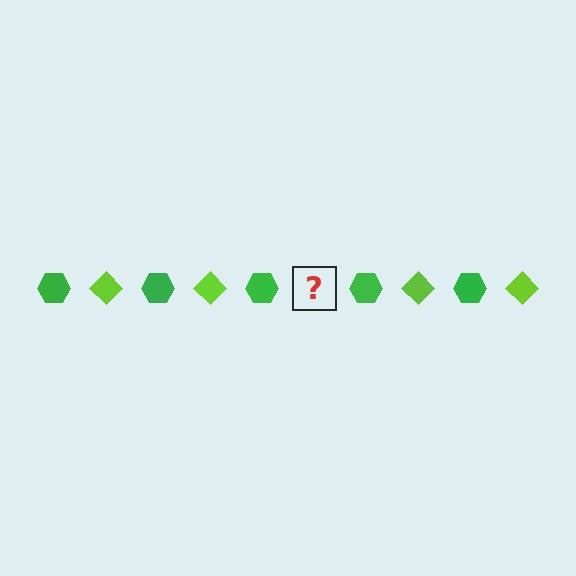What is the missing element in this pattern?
The missing element is a lime diamond.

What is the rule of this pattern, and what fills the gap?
The rule is that the pattern alternates between green hexagon and lime diamond. The gap should be filled with a lime diamond.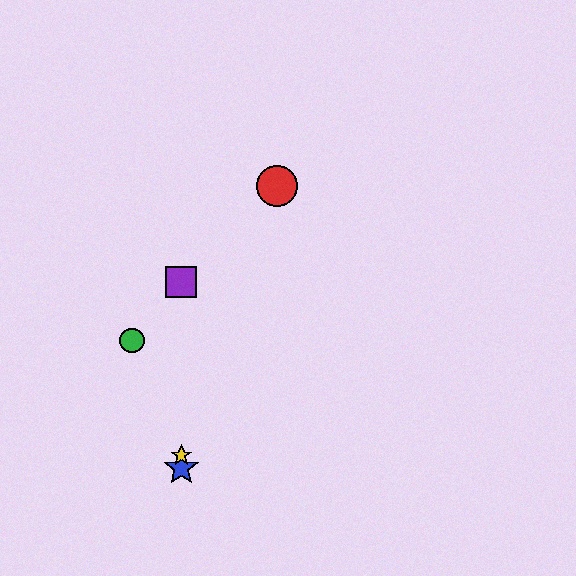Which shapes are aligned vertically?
The blue star, the yellow star, the purple square are aligned vertically.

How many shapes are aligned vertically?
3 shapes (the blue star, the yellow star, the purple square) are aligned vertically.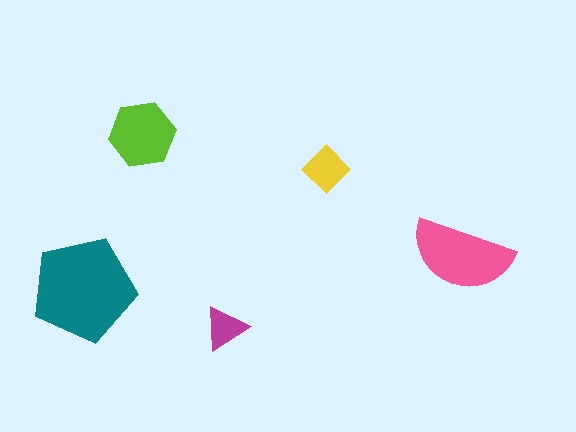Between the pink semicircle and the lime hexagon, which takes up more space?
The pink semicircle.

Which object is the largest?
The teal pentagon.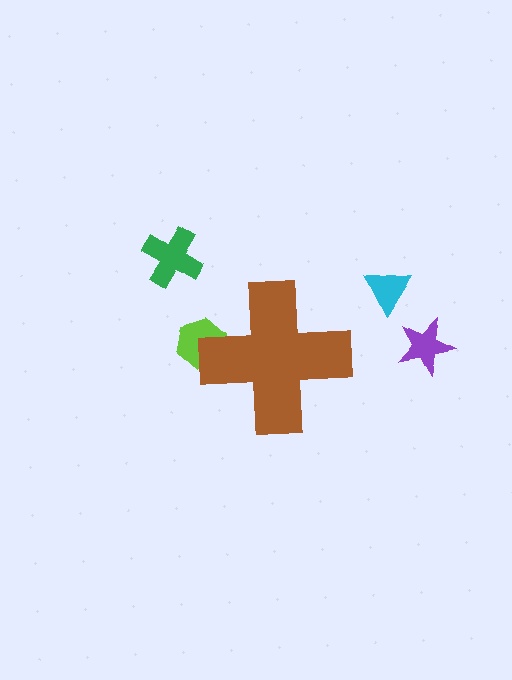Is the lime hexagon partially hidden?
Yes, the lime hexagon is partially hidden behind the brown cross.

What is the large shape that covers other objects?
A brown cross.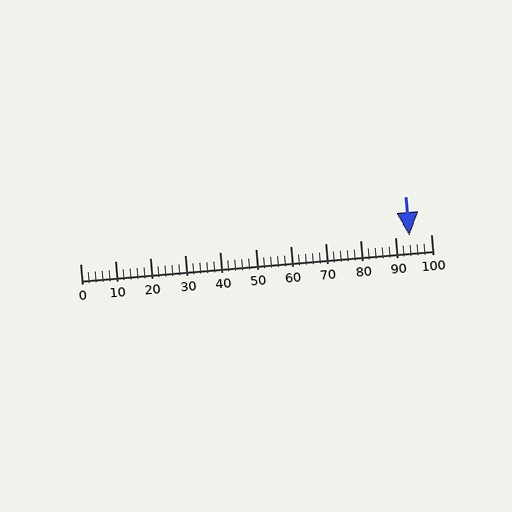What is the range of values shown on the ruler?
The ruler shows values from 0 to 100.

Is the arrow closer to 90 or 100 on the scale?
The arrow is closer to 90.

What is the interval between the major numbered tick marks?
The major tick marks are spaced 10 units apart.